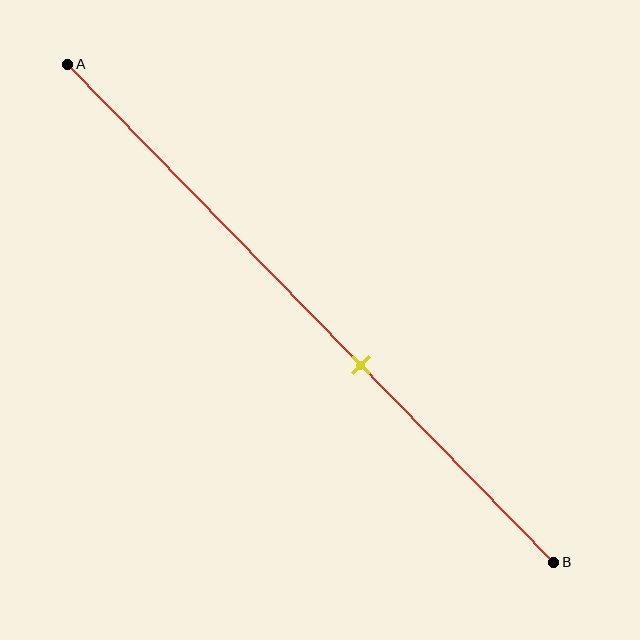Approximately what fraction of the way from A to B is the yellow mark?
The yellow mark is approximately 60% of the way from A to B.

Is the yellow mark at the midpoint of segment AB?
No, the mark is at about 60% from A, not at the 50% midpoint.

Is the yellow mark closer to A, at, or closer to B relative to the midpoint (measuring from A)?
The yellow mark is closer to point B than the midpoint of segment AB.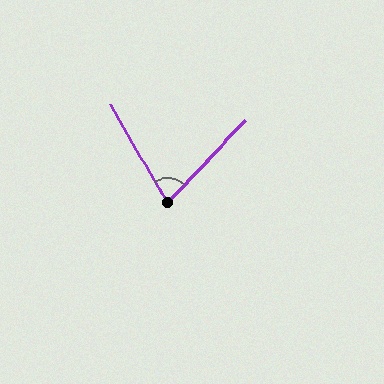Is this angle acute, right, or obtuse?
It is acute.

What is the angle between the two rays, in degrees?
Approximately 74 degrees.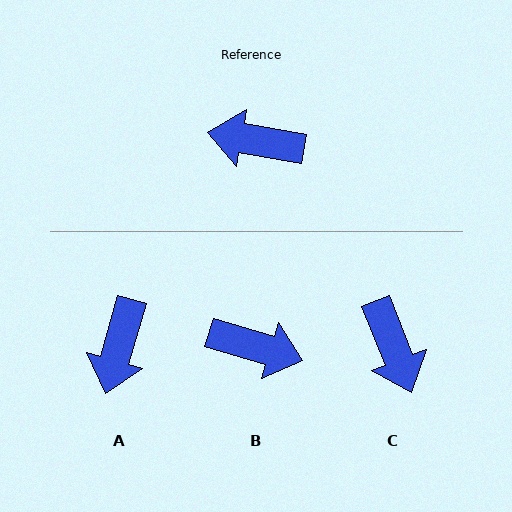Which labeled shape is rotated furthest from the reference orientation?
B, about 173 degrees away.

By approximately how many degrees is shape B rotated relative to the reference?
Approximately 173 degrees counter-clockwise.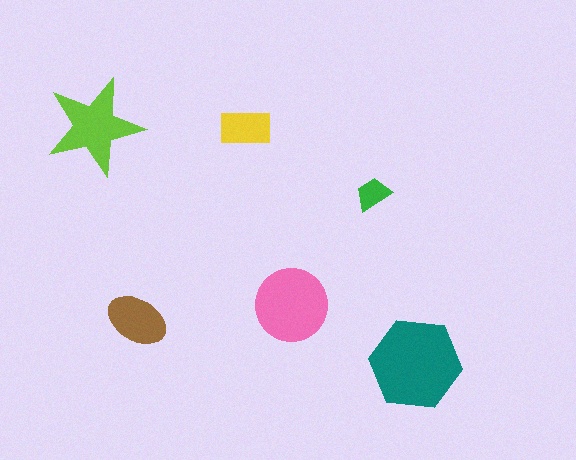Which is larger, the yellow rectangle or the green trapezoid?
The yellow rectangle.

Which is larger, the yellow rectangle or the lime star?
The lime star.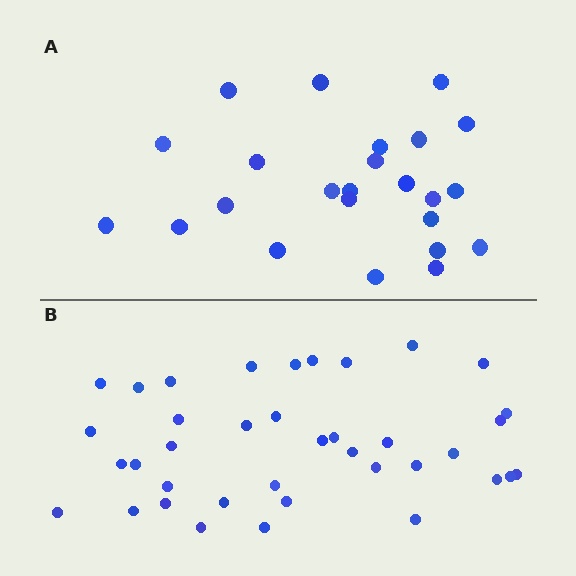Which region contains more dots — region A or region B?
Region B (the bottom region) has more dots.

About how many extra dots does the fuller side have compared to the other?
Region B has approximately 15 more dots than region A.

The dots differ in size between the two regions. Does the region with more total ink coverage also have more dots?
No. Region A has more total ink coverage because its dots are larger, but region B actually contains more individual dots. Total area can be misleading — the number of items is what matters here.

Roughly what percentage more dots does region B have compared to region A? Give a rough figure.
About 60% more.